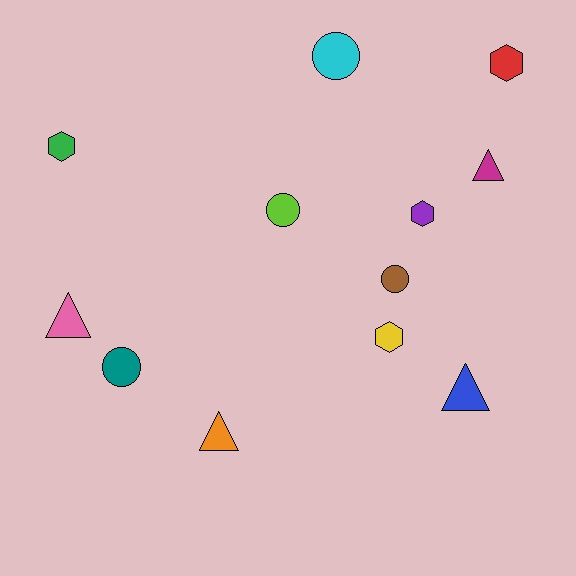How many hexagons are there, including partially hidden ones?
There are 4 hexagons.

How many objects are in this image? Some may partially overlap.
There are 12 objects.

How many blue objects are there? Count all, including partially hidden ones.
There is 1 blue object.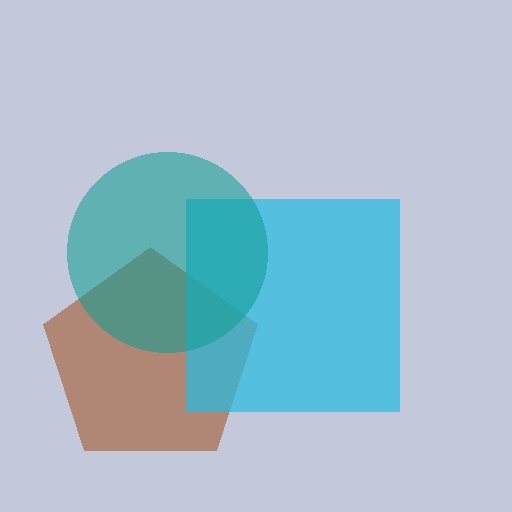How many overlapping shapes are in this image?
There are 3 overlapping shapes in the image.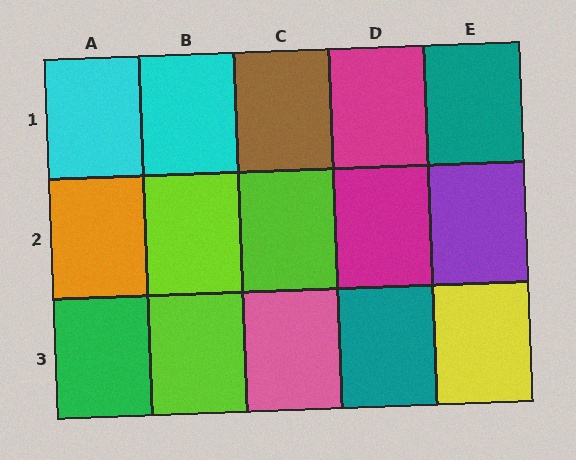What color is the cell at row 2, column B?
Lime.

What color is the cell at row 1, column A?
Cyan.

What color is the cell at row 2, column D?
Magenta.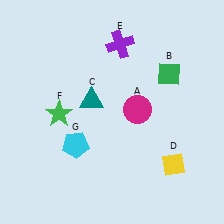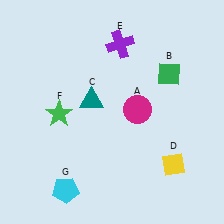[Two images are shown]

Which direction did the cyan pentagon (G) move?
The cyan pentagon (G) moved down.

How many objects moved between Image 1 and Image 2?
1 object moved between the two images.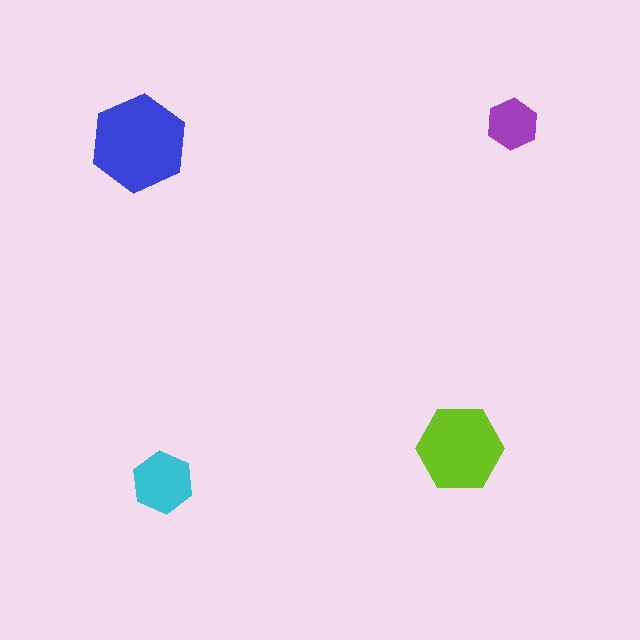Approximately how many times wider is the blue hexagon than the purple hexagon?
About 2 times wider.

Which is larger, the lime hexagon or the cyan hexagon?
The lime one.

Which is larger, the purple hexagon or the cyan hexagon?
The cyan one.